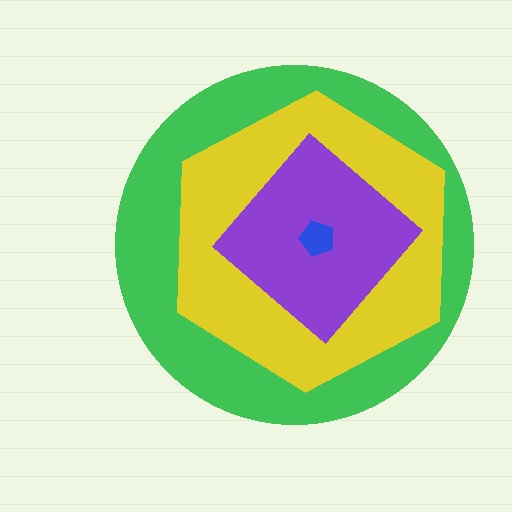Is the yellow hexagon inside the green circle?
Yes.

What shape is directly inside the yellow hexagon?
The purple diamond.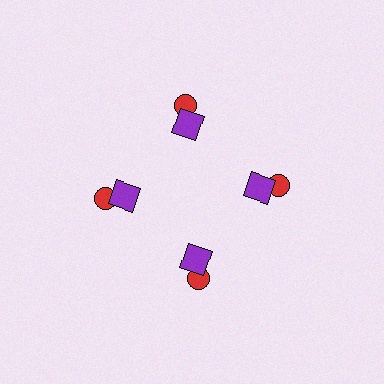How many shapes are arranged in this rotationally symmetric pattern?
There are 8 shapes, arranged in 4 groups of 2.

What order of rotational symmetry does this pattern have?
This pattern has 4-fold rotational symmetry.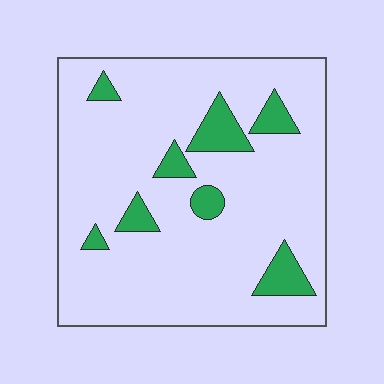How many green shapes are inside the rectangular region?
8.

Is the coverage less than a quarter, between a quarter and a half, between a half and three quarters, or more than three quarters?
Less than a quarter.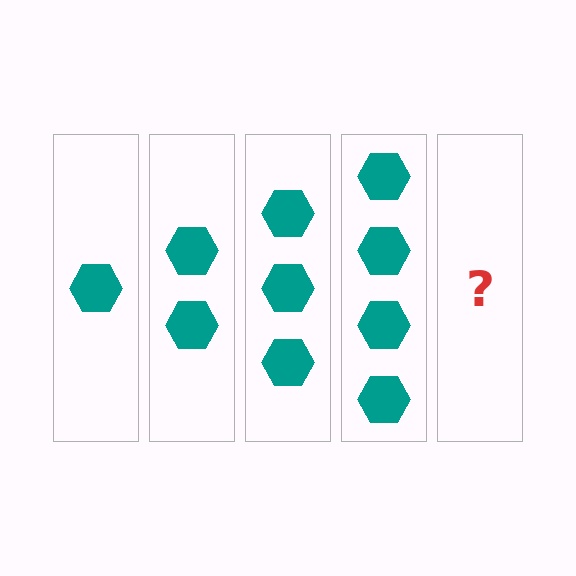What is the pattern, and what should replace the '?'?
The pattern is that each step adds one more hexagon. The '?' should be 5 hexagons.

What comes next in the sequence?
The next element should be 5 hexagons.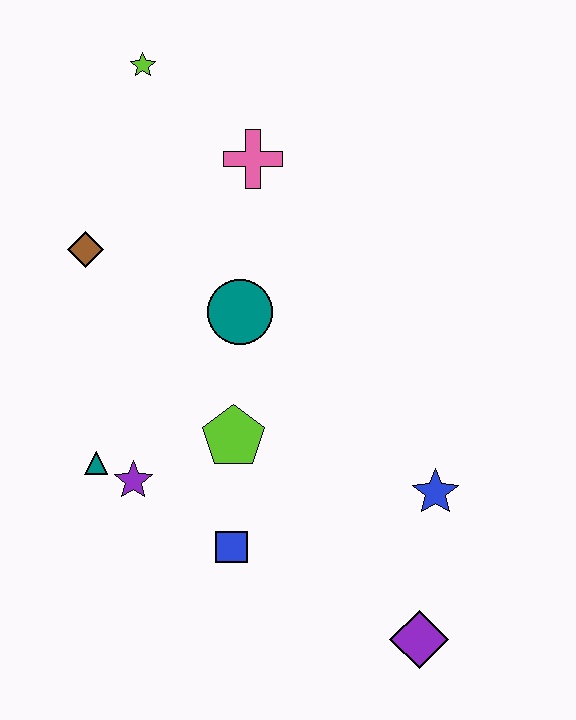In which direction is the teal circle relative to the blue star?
The teal circle is to the left of the blue star.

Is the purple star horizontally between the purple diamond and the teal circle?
No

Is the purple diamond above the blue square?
No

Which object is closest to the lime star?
The pink cross is closest to the lime star.